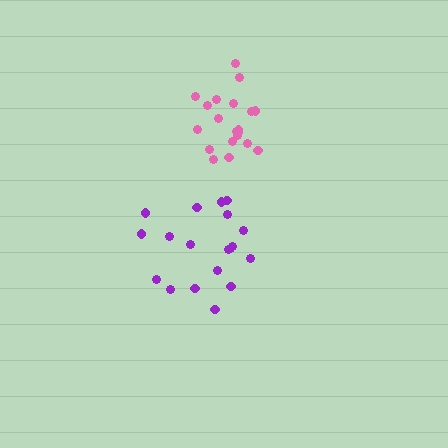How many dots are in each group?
Group 1: 20 dots, Group 2: 19 dots (39 total).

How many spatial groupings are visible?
There are 2 spatial groupings.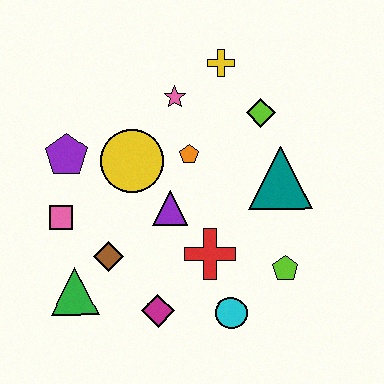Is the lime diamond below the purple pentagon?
No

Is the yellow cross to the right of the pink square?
Yes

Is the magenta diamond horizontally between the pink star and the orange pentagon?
No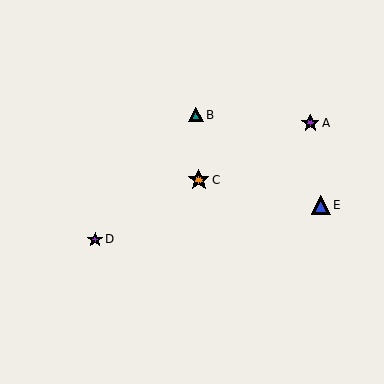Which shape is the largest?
The orange star (labeled C) is the largest.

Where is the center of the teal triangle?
The center of the teal triangle is at (196, 115).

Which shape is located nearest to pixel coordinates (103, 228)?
The purple star (labeled D) at (95, 239) is nearest to that location.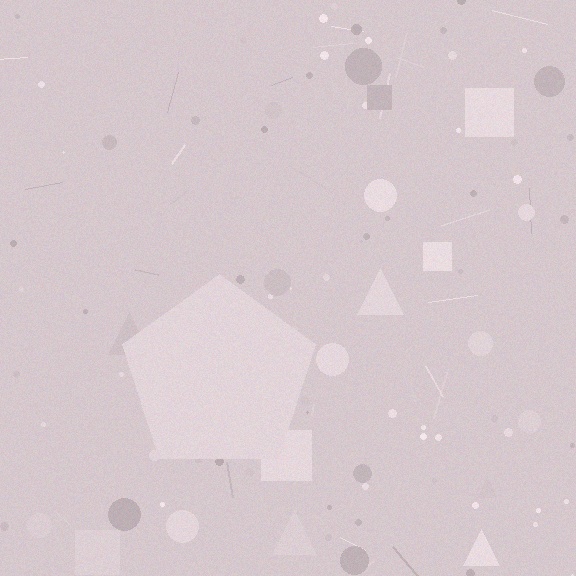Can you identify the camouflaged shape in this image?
The camouflaged shape is a pentagon.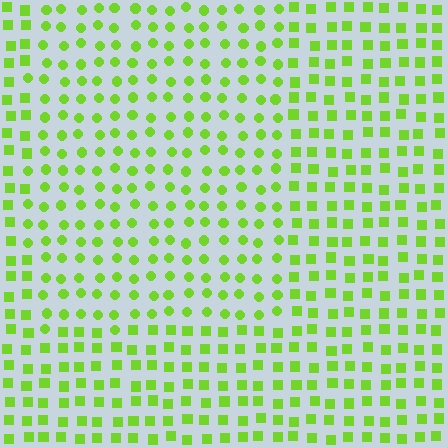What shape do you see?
I see a rectangle.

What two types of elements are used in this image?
The image uses circles inside the rectangle region and squares outside it.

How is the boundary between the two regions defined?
The boundary is defined by a change in element shape: circles inside vs. squares outside. All elements share the same color and spacing.